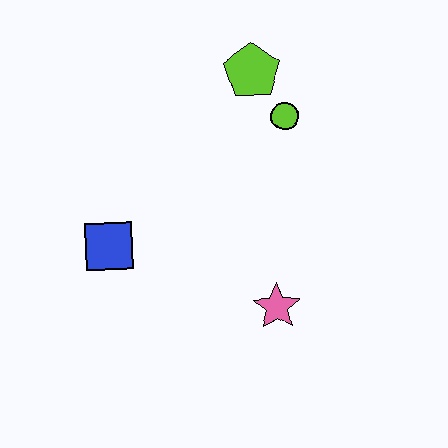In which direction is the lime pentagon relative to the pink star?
The lime pentagon is above the pink star.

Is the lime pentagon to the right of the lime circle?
No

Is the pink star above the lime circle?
No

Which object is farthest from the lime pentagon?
The pink star is farthest from the lime pentagon.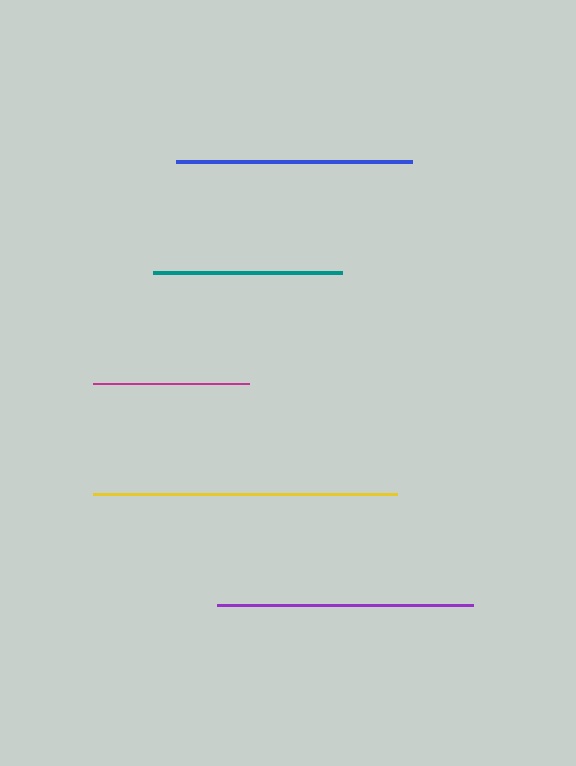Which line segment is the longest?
The yellow line is the longest at approximately 305 pixels.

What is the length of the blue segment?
The blue segment is approximately 236 pixels long.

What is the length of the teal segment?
The teal segment is approximately 189 pixels long.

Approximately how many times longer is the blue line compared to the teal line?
The blue line is approximately 1.3 times the length of the teal line.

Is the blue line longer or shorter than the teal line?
The blue line is longer than the teal line.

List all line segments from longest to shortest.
From longest to shortest: yellow, purple, blue, teal, magenta.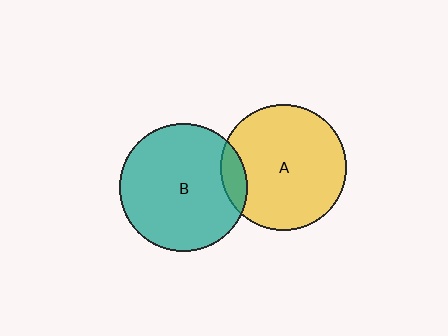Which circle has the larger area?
Circle B (teal).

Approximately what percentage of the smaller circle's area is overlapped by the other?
Approximately 10%.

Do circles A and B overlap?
Yes.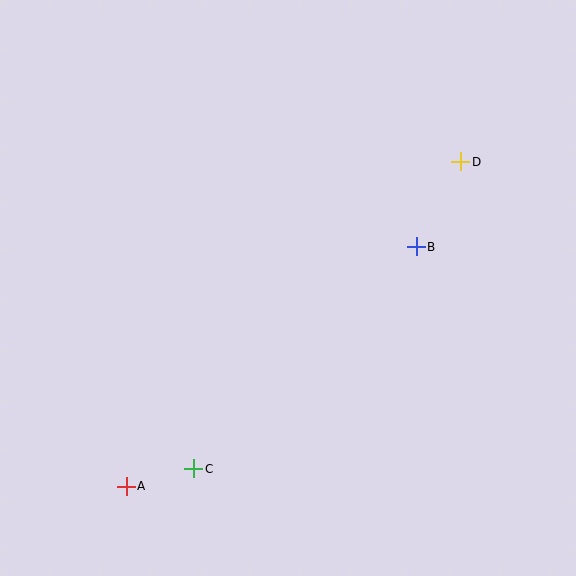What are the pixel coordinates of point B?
Point B is at (416, 247).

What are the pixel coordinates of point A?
Point A is at (126, 486).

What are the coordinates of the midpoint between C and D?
The midpoint between C and D is at (327, 315).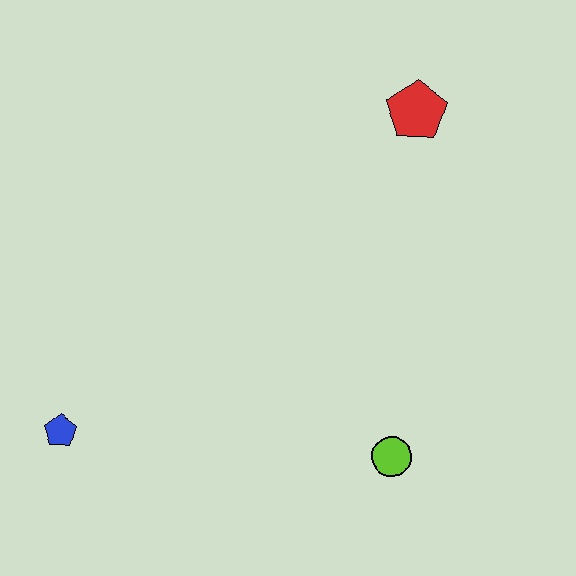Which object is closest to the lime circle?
The blue pentagon is closest to the lime circle.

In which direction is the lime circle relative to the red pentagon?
The lime circle is below the red pentagon.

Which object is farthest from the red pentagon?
The blue pentagon is farthest from the red pentagon.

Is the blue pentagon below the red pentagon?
Yes